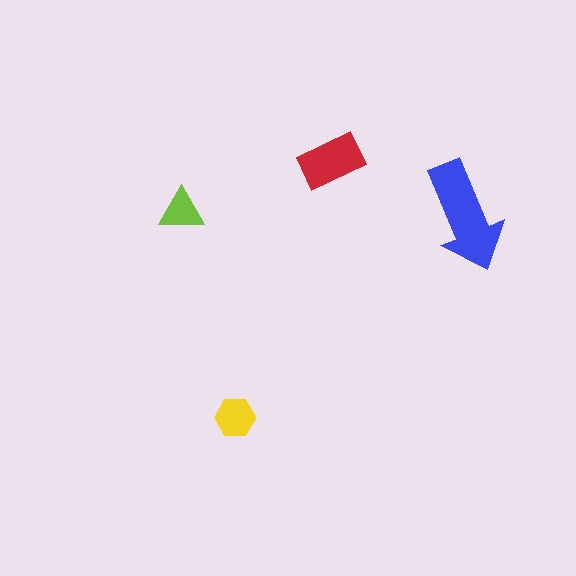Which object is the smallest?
The lime triangle.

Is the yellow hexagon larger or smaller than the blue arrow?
Smaller.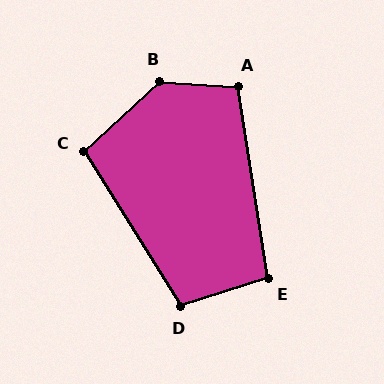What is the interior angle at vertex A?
Approximately 103 degrees (obtuse).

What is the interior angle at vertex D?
Approximately 104 degrees (obtuse).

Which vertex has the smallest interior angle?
E, at approximately 99 degrees.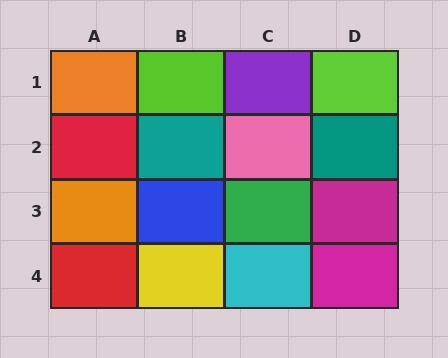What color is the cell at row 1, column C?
Purple.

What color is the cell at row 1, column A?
Orange.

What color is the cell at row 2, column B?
Teal.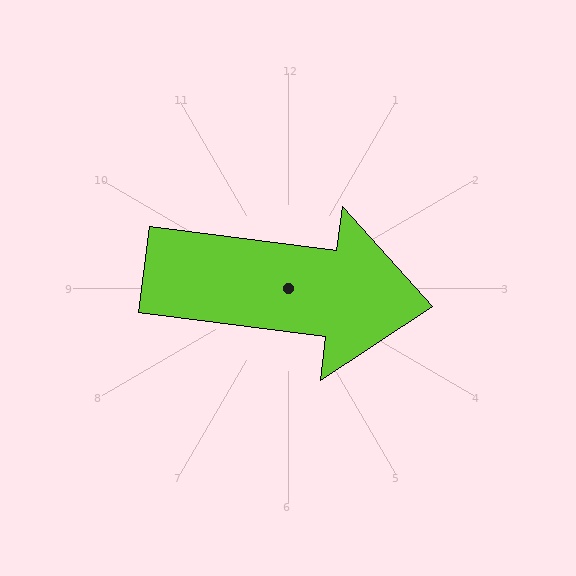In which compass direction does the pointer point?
East.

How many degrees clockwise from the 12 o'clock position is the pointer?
Approximately 97 degrees.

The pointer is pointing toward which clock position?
Roughly 3 o'clock.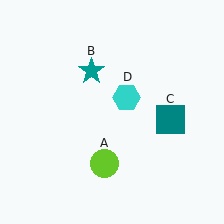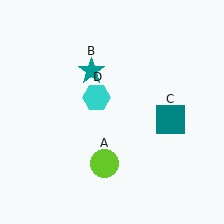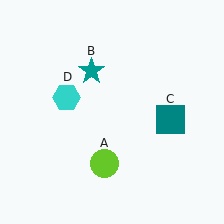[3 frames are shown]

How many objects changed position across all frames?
1 object changed position: cyan hexagon (object D).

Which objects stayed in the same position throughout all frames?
Lime circle (object A) and teal star (object B) and teal square (object C) remained stationary.